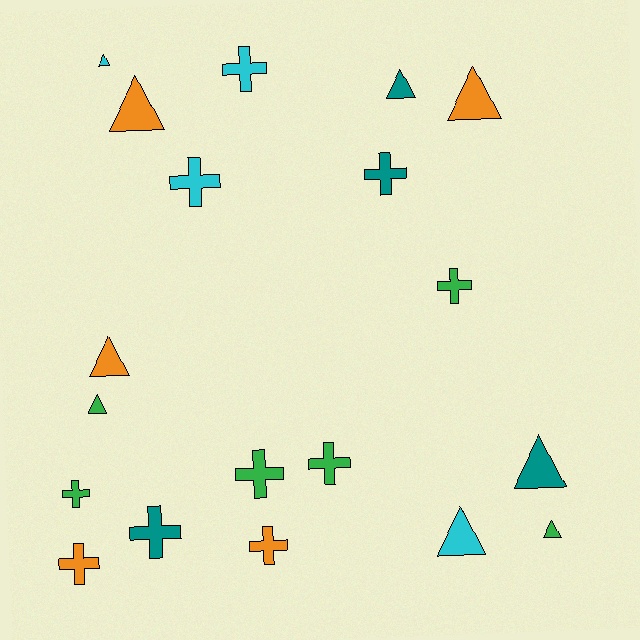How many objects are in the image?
There are 19 objects.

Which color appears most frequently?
Green, with 6 objects.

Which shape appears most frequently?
Cross, with 10 objects.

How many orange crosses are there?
There are 2 orange crosses.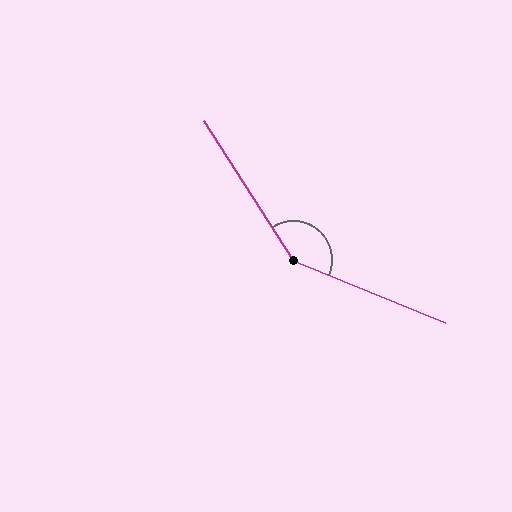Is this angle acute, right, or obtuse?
It is obtuse.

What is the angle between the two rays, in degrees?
Approximately 145 degrees.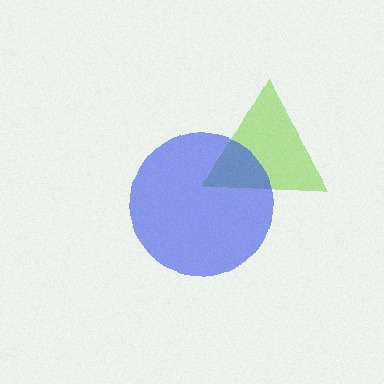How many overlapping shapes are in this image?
There are 2 overlapping shapes in the image.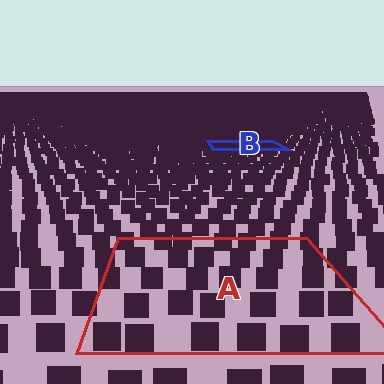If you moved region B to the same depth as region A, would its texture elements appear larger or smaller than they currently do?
They would appear larger. At a closer depth, the same texture elements are projected at a bigger on-screen size.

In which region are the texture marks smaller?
The texture marks are smaller in region B, because it is farther away.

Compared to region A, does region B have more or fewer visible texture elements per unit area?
Region B has more texture elements per unit area — they are packed more densely because it is farther away.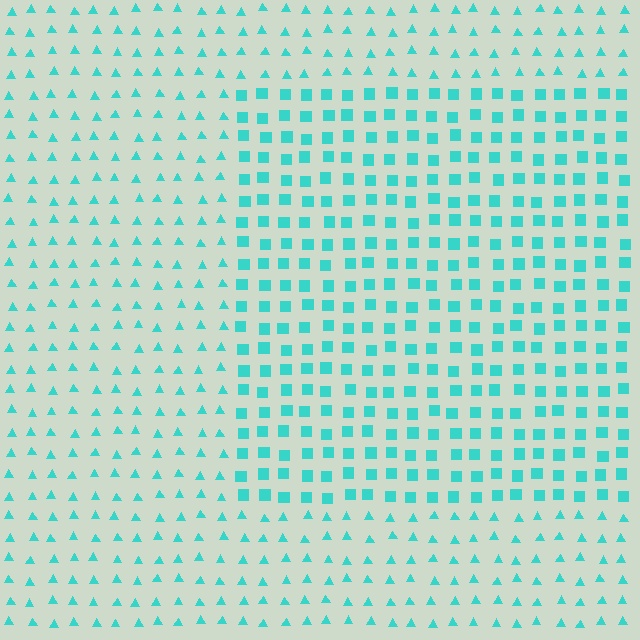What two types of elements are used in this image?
The image uses squares inside the rectangle region and triangles outside it.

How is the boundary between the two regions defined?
The boundary is defined by a change in element shape: squares inside vs. triangles outside. All elements share the same color and spacing.